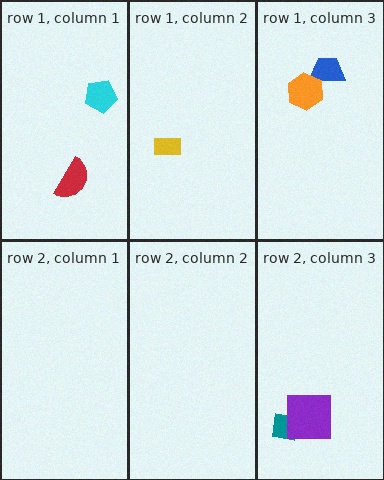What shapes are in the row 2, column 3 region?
The teal square, the purple square.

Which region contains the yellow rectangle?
The row 1, column 2 region.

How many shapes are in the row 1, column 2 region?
1.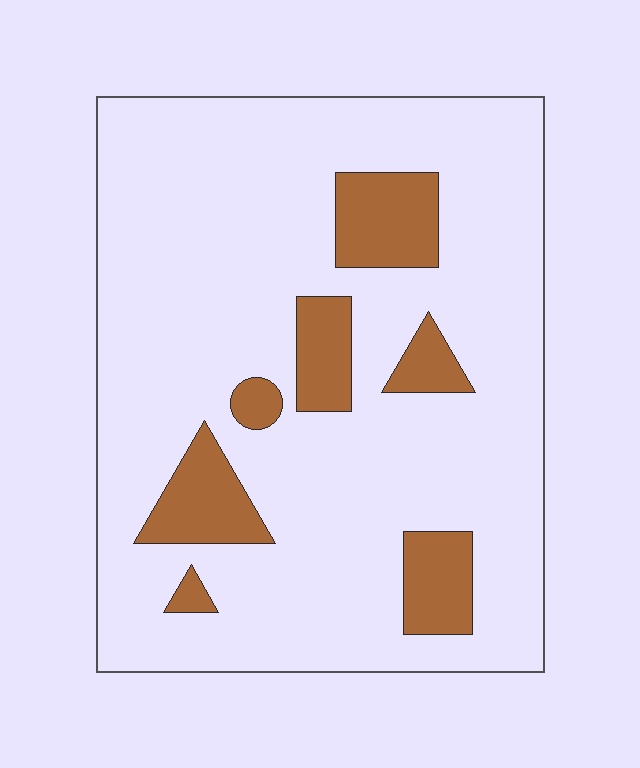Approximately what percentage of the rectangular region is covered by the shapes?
Approximately 15%.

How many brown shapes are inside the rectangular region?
7.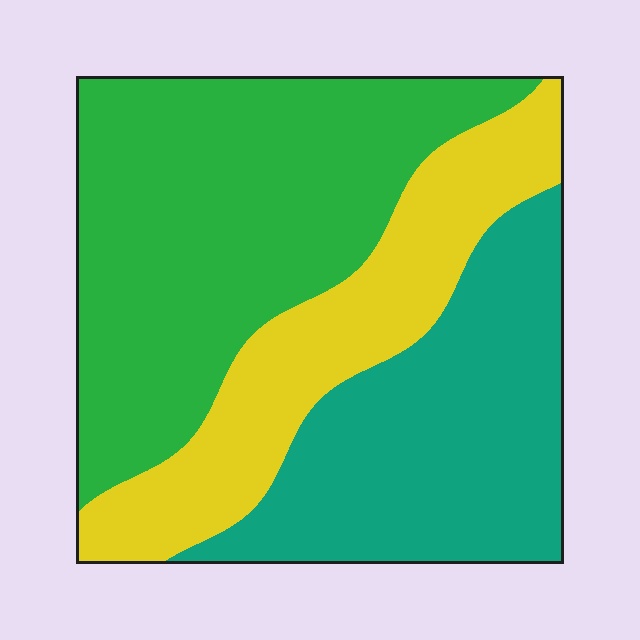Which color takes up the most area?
Green, at roughly 45%.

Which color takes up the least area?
Yellow, at roughly 25%.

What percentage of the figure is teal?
Teal takes up about one third (1/3) of the figure.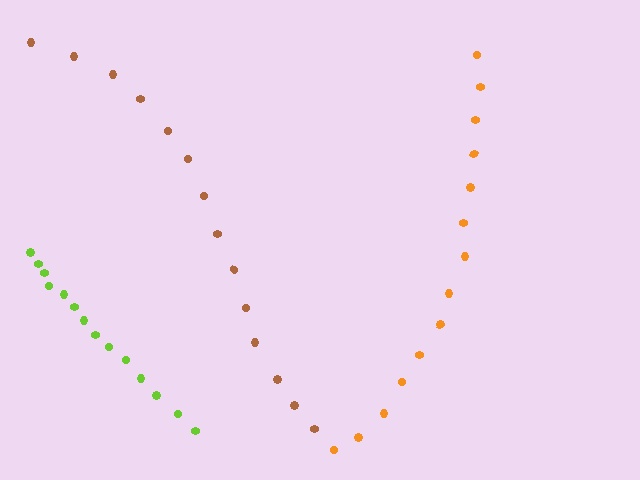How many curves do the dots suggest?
There are 3 distinct paths.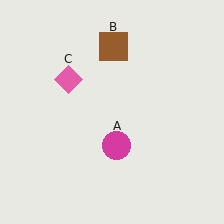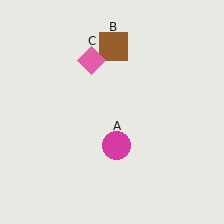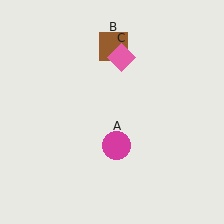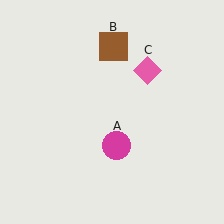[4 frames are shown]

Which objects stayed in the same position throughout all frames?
Magenta circle (object A) and brown square (object B) remained stationary.